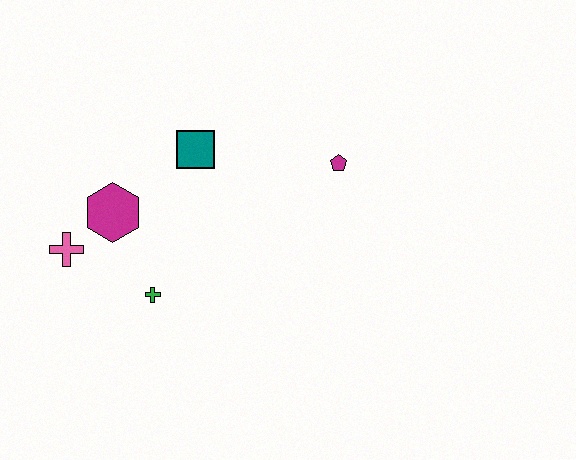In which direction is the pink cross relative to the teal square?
The pink cross is to the left of the teal square.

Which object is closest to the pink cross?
The magenta hexagon is closest to the pink cross.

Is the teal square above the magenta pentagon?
Yes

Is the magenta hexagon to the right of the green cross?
No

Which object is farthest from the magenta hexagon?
The magenta pentagon is farthest from the magenta hexagon.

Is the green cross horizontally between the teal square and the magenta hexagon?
Yes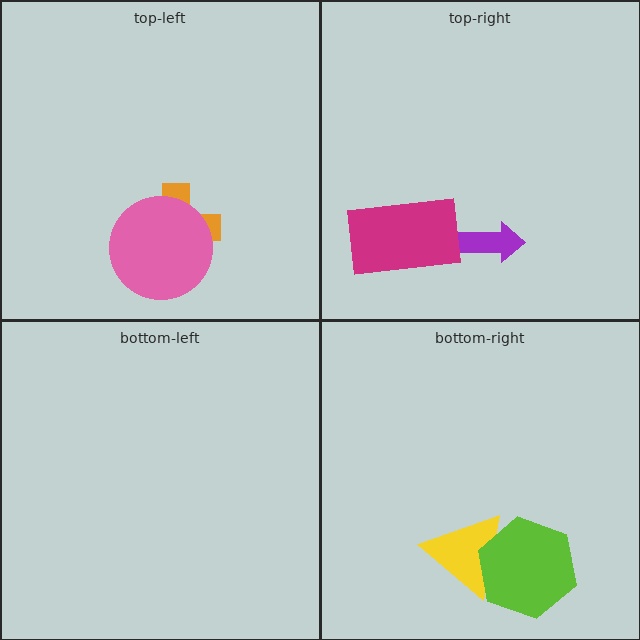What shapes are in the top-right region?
The purple arrow, the magenta rectangle.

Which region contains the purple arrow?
The top-right region.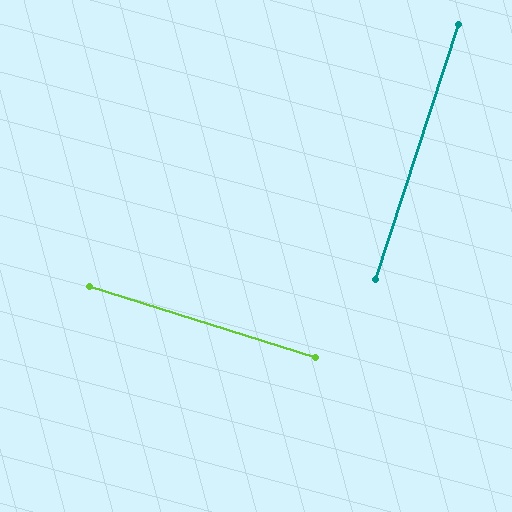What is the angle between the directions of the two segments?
Approximately 89 degrees.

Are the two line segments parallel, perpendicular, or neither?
Perpendicular — they meet at approximately 89°.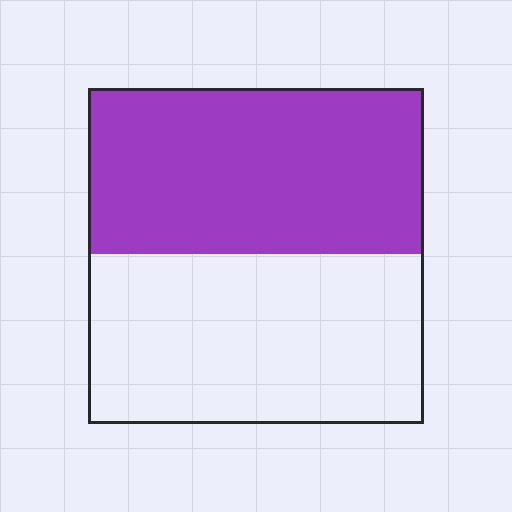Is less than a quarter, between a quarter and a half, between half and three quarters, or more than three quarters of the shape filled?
Between a quarter and a half.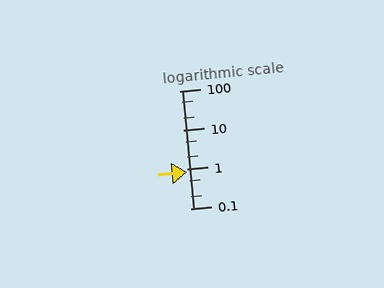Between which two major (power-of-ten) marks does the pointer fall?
The pointer is between 0.1 and 1.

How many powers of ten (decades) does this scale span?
The scale spans 3 decades, from 0.1 to 100.